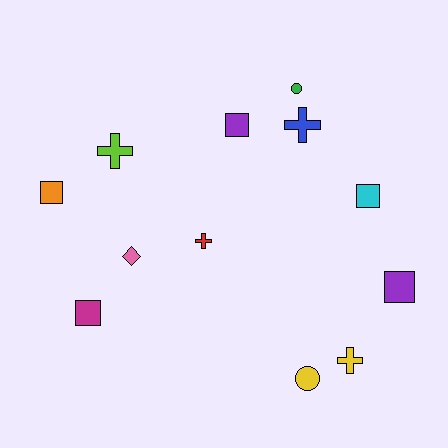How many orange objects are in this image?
There is 1 orange object.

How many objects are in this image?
There are 12 objects.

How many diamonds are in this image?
There is 1 diamond.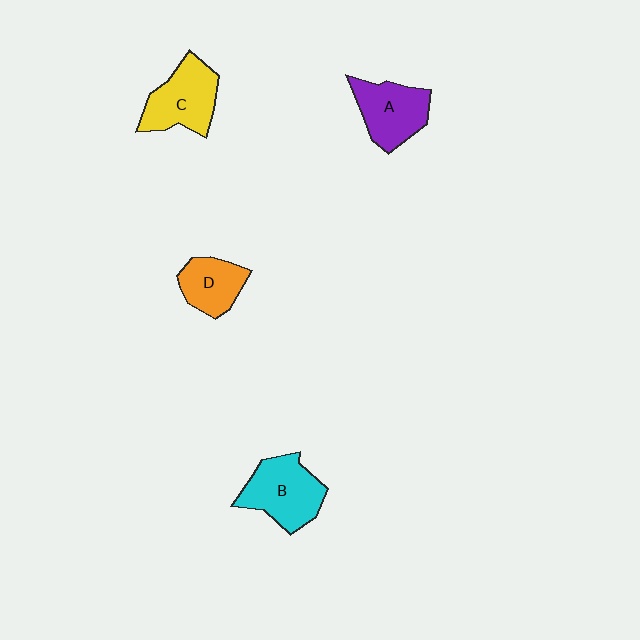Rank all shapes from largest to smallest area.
From largest to smallest: B (cyan), C (yellow), A (purple), D (orange).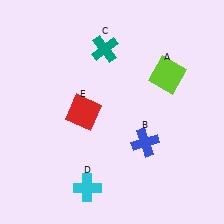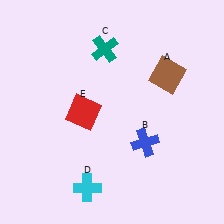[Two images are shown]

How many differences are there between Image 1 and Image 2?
There is 1 difference between the two images.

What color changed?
The square (A) changed from lime in Image 1 to brown in Image 2.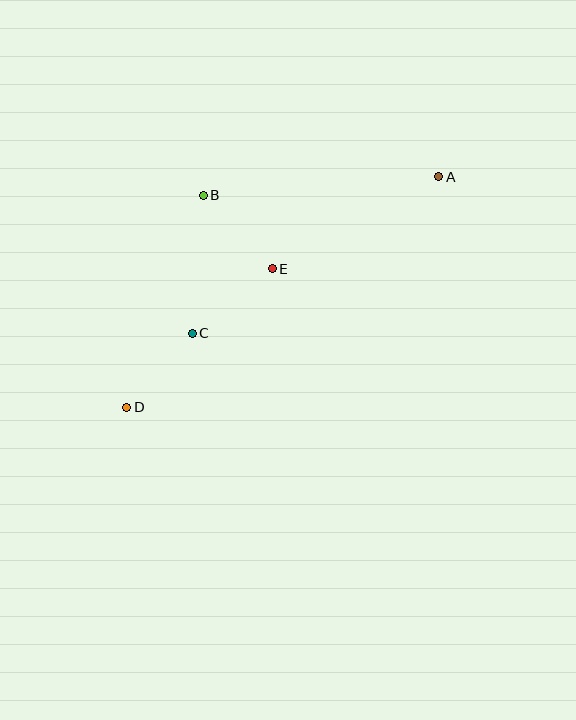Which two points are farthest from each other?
Points A and D are farthest from each other.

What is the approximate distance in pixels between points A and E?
The distance between A and E is approximately 191 pixels.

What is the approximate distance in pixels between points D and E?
The distance between D and E is approximately 201 pixels.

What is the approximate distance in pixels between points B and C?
The distance between B and C is approximately 138 pixels.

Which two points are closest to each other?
Points C and D are closest to each other.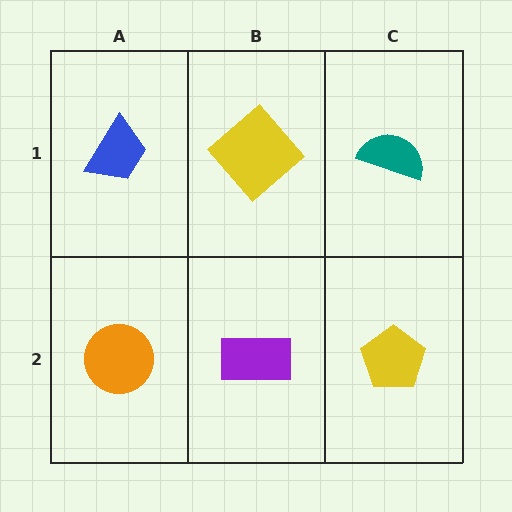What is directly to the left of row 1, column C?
A yellow diamond.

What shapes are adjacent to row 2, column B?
A yellow diamond (row 1, column B), an orange circle (row 2, column A), a yellow pentagon (row 2, column C).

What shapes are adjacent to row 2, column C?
A teal semicircle (row 1, column C), a purple rectangle (row 2, column B).